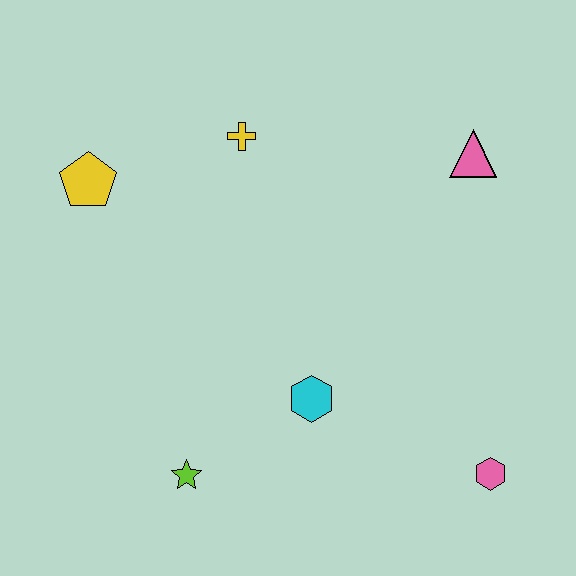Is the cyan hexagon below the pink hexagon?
No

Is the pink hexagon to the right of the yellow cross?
Yes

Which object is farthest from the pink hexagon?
The yellow pentagon is farthest from the pink hexagon.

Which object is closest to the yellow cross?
The yellow pentagon is closest to the yellow cross.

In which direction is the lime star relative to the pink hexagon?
The lime star is to the left of the pink hexagon.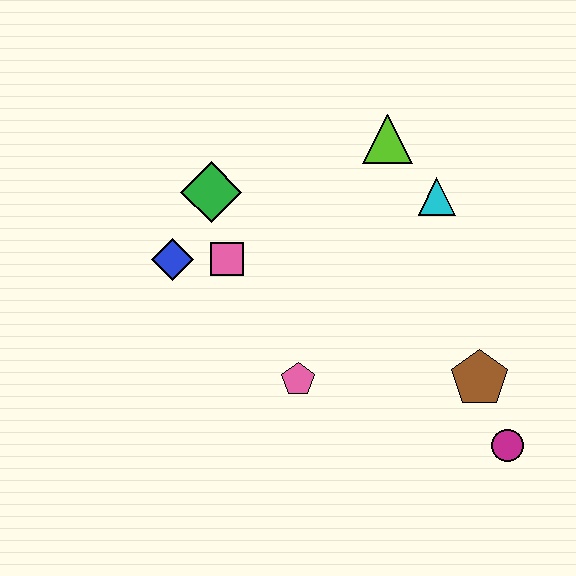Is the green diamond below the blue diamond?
No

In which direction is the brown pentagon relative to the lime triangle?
The brown pentagon is below the lime triangle.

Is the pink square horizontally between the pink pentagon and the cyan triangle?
No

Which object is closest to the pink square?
The blue diamond is closest to the pink square.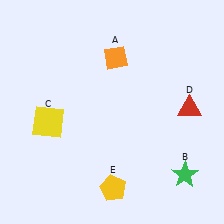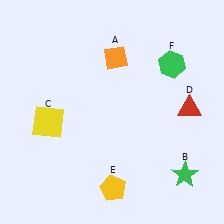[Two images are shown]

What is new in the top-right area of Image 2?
A green hexagon (F) was added in the top-right area of Image 2.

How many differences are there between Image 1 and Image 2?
There is 1 difference between the two images.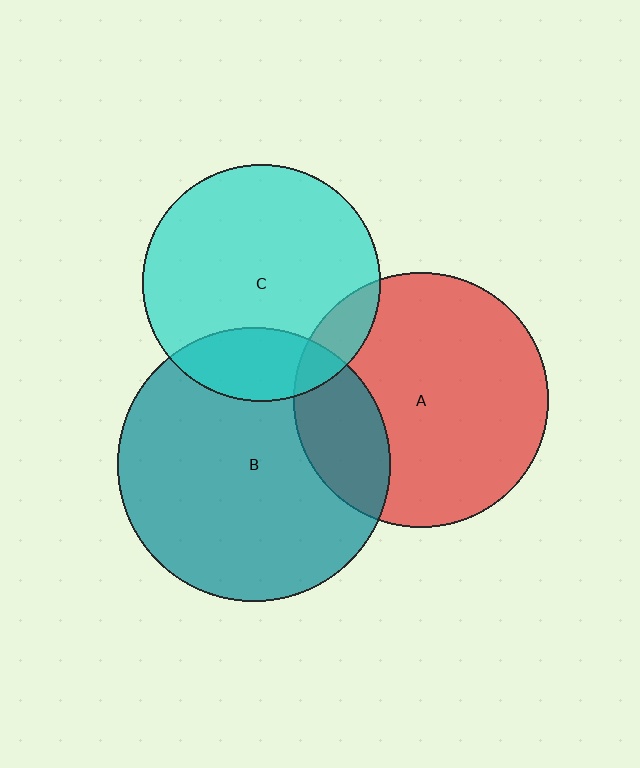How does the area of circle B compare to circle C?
Approximately 1.3 times.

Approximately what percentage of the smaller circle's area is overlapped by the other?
Approximately 20%.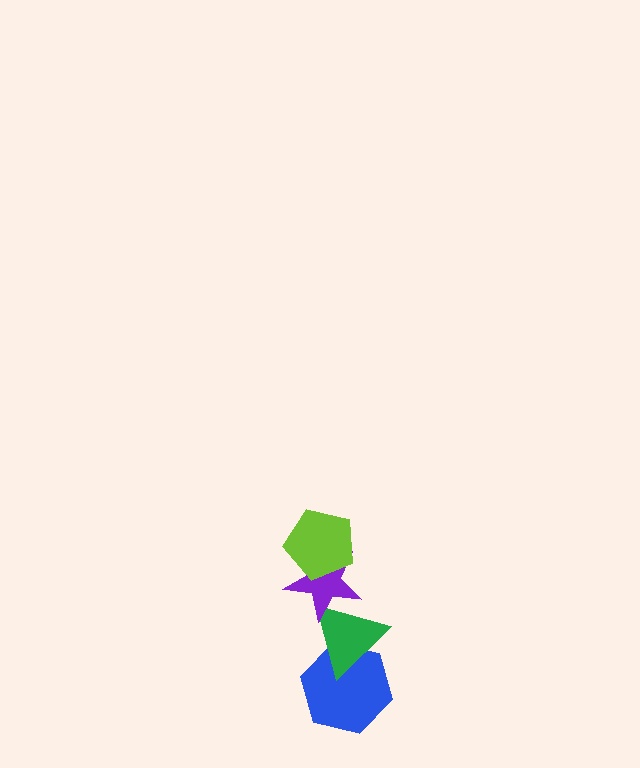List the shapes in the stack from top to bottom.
From top to bottom: the lime pentagon, the purple star, the green triangle, the blue hexagon.